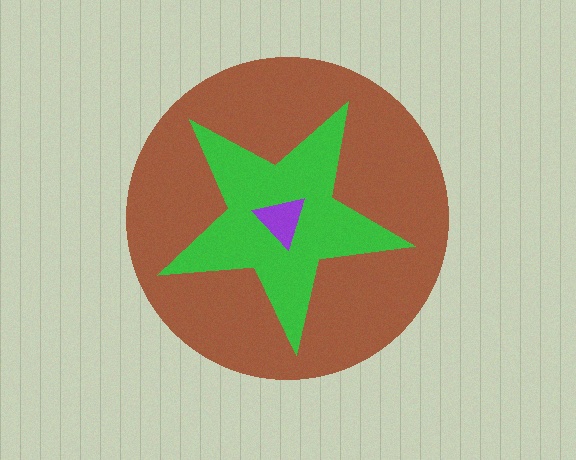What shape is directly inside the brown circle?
The green star.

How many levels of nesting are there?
3.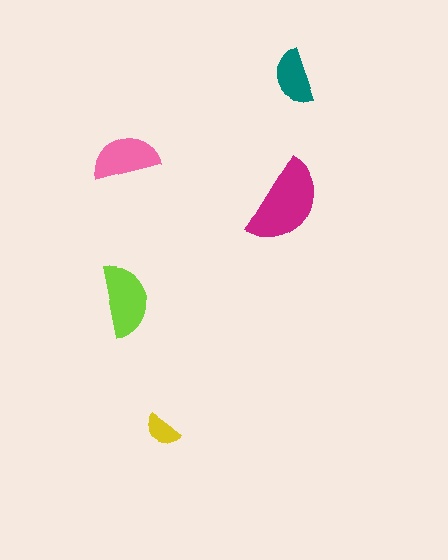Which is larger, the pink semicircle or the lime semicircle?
The lime one.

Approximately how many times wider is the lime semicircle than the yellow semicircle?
About 2 times wider.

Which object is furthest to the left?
The pink semicircle is leftmost.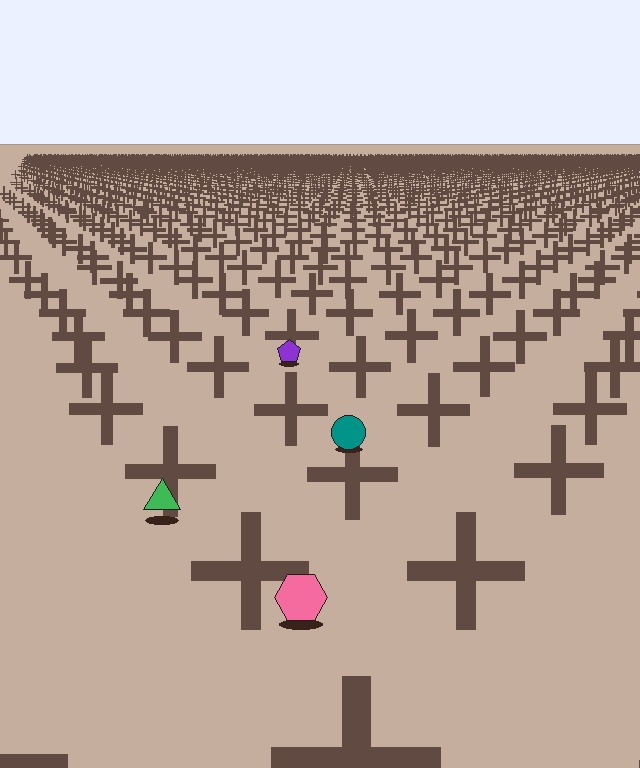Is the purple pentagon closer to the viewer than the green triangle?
No. The green triangle is closer — you can tell from the texture gradient: the ground texture is coarser near it.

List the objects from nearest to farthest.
From nearest to farthest: the pink hexagon, the green triangle, the teal circle, the purple pentagon.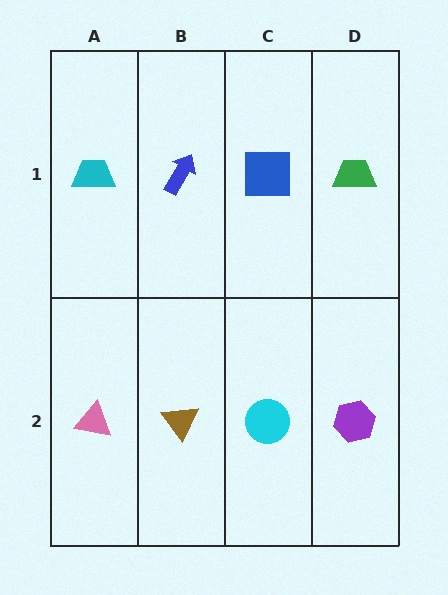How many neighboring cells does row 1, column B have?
3.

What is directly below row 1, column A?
A pink triangle.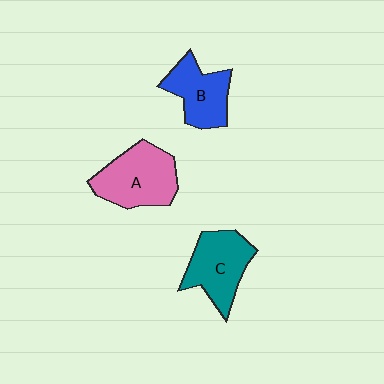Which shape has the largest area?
Shape A (pink).